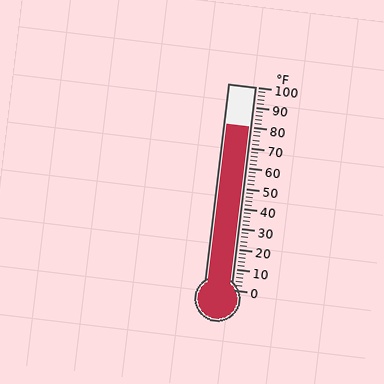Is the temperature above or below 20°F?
The temperature is above 20°F.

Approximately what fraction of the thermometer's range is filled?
The thermometer is filled to approximately 80% of its range.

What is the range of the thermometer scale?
The thermometer scale ranges from 0°F to 100°F.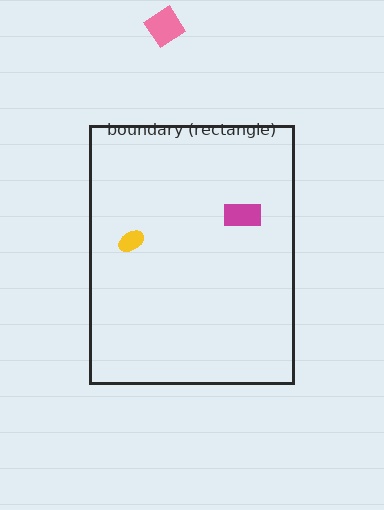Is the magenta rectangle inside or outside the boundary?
Inside.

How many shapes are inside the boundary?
2 inside, 1 outside.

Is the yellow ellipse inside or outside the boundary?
Inside.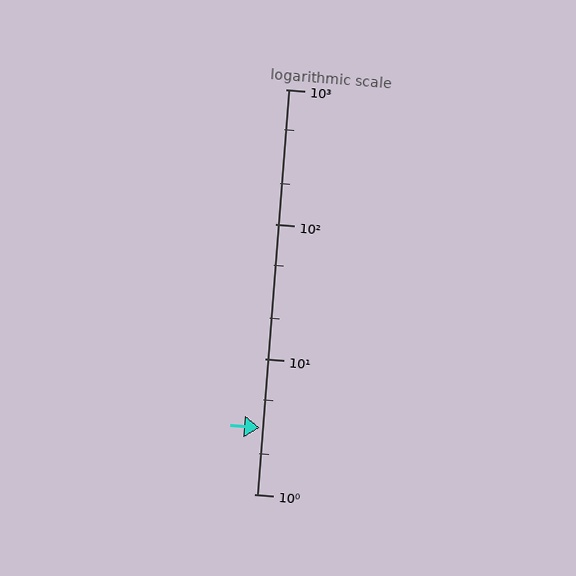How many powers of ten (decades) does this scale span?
The scale spans 3 decades, from 1 to 1000.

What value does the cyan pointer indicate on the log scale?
The pointer indicates approximately 3.1.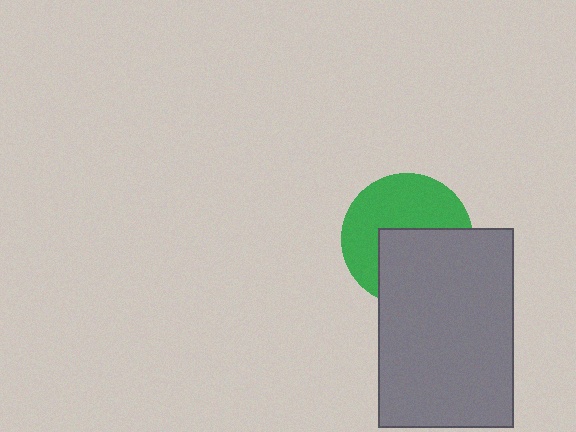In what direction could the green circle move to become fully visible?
The green circle could move up. That would shift it out from behind the gray rectangle entirely.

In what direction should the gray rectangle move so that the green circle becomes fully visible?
The gray rectangle should move down. That is the shortest direction to clear the overlap and leave the green circle fully visible.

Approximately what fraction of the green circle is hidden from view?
Roughly 47% of the green circle is hidden behind the gray rectangle.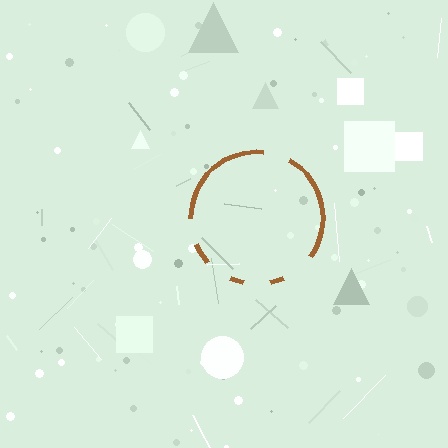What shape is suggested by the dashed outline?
The dashed outline suggests a circle.